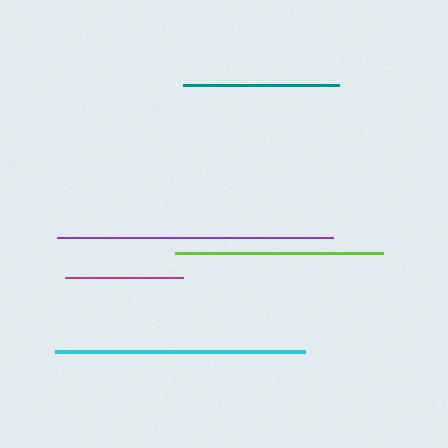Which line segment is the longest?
The purple line is the longest at approximately 277 pixels.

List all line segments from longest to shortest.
From longest to shortest: purple, cyan, lime, teal, magenta.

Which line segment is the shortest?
The magenta line is the shortest at approximately 118 pixels.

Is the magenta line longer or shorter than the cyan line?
The cyan line is longer than the magenta line.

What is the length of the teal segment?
The teal segment is approximately 155 pixels long.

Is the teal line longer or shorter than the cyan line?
The cyan line is longer than the teal line.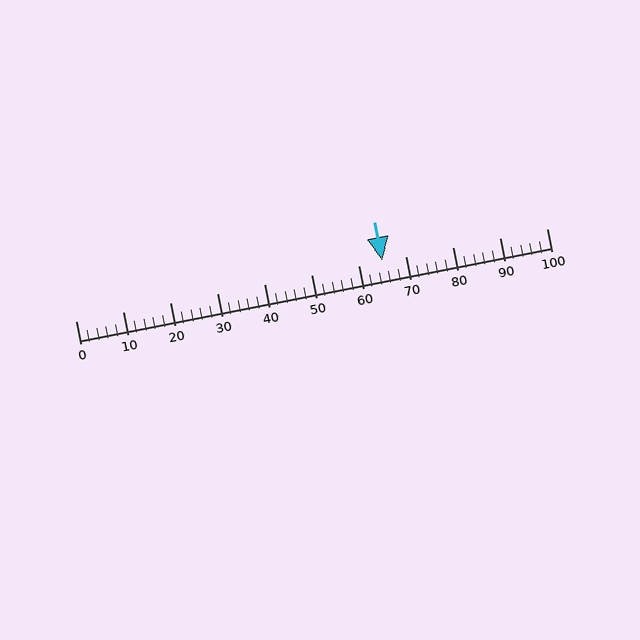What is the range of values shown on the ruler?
The ruler shows values from 0 to 100.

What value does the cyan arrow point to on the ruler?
The cyan arrow points to approximately 65.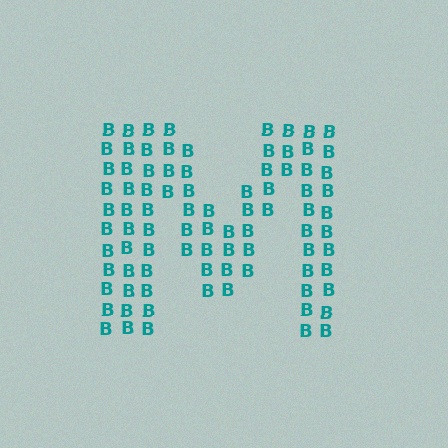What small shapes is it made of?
It is made of small letter B's.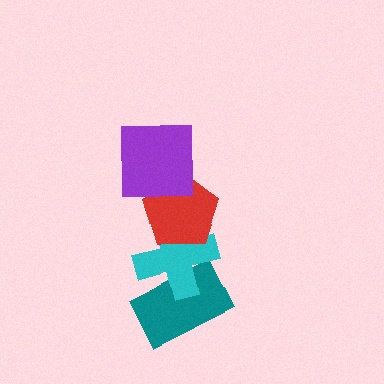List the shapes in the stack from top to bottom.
From top to bottom: the purple square, the red pentagon, the cyan cross, the teal rectangle.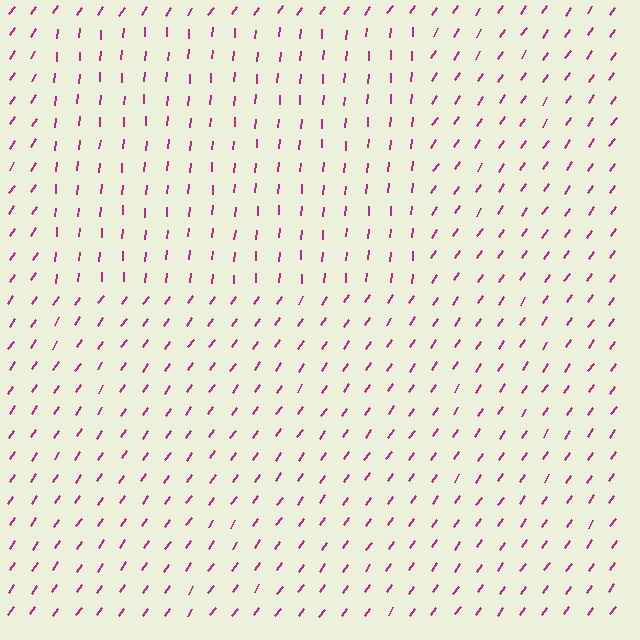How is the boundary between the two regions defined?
The boundary is defined purely by a change in line orientation (approximately 30 degrees difference). All lines are the same color and thickness.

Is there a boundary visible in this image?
Yes, there is a texture boundary formed by a change in line orientation.